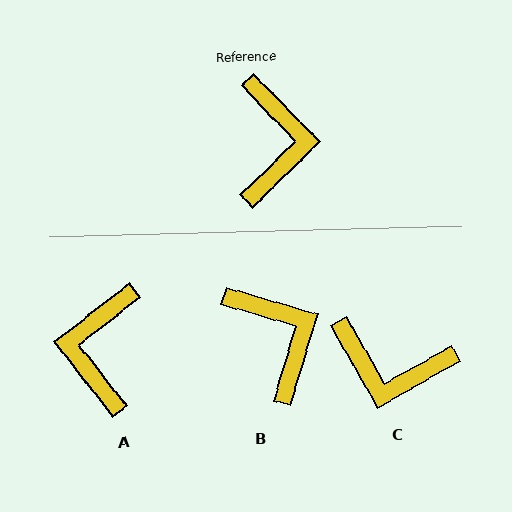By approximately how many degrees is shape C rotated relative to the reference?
Approximately 105 degrees clockwise.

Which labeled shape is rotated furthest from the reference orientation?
A, about 174 degrees away.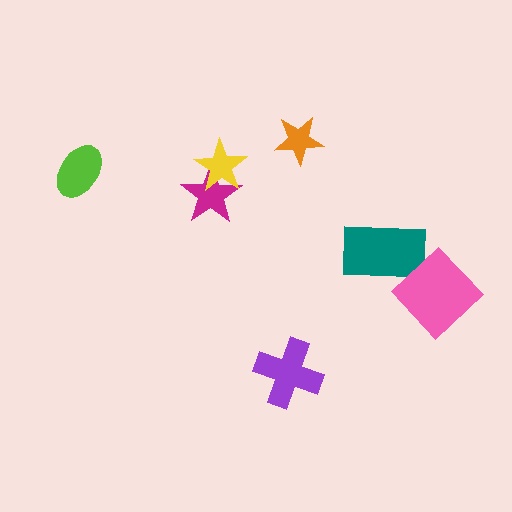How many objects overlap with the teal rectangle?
0 objects overlap with the teal rectangle.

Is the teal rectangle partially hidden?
No, no other shape covers it.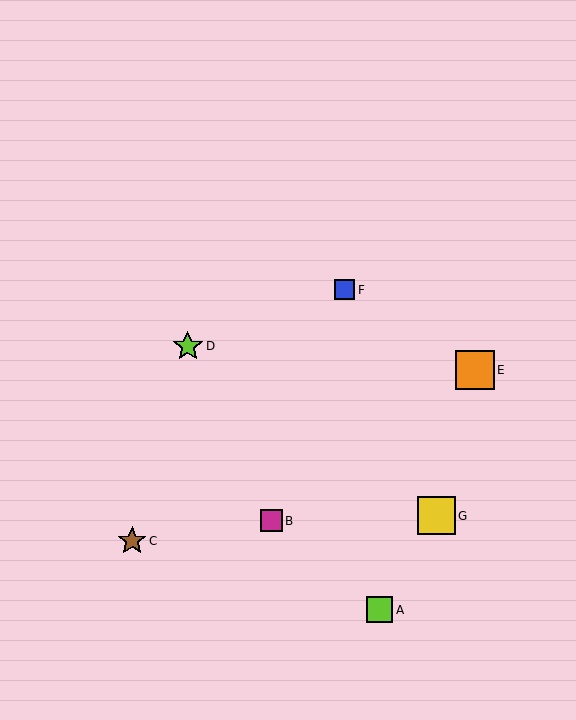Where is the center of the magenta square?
The center of the magenta square is at (271, 521).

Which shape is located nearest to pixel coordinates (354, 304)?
The blue square (labeled F) at (344, 290) is nearest to that location.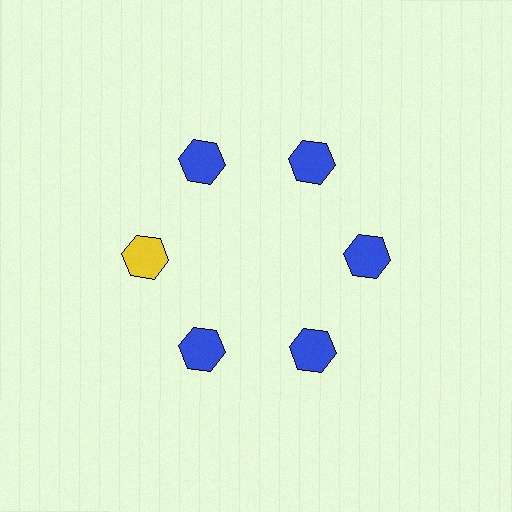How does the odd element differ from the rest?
It has a different color: yellow instead of blue.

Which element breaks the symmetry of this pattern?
The yellow hexagon at roughly the 9 o'clock position breaks the symmetry. All other shapes are blue hexagons.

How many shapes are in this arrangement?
There are 6 shapes arranged in a ring pattern.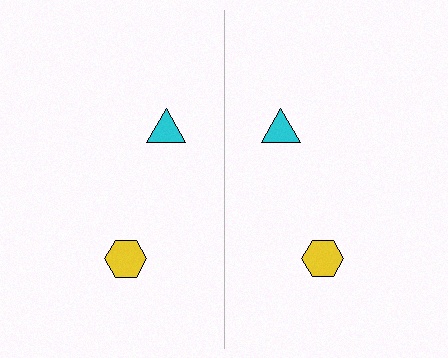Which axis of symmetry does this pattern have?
The pattern has a vertical axis of symmetry running through the center of the image.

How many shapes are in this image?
There are 4 shapes in this image.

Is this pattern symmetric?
Yes, this pattern has bilateral (reflection) symmetry.